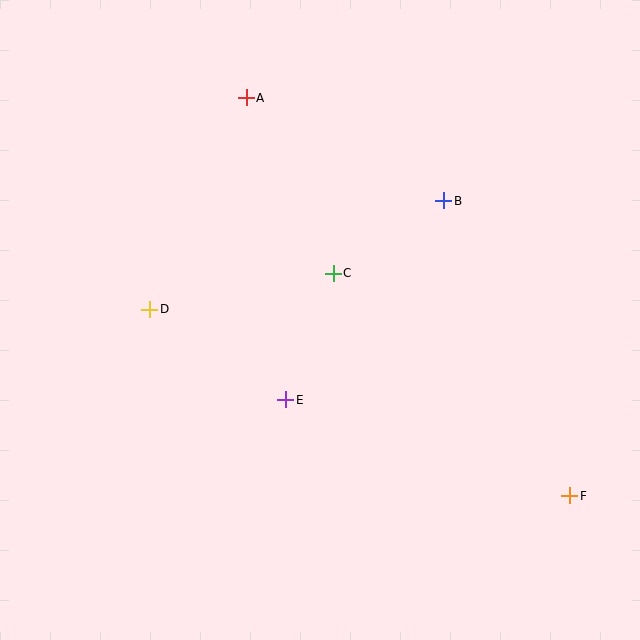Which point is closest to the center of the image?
Point C at (333, 273) is closest to the center.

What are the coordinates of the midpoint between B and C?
The midpoint between B and C is at (389, 237).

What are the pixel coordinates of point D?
Point D is at (150, 309).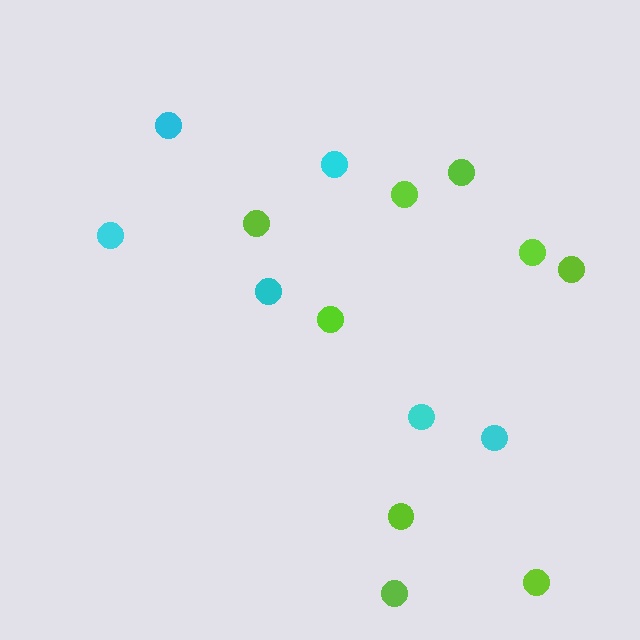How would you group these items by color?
There are 2 groups: one group of lime circles (9) and one group of cyan circles (6).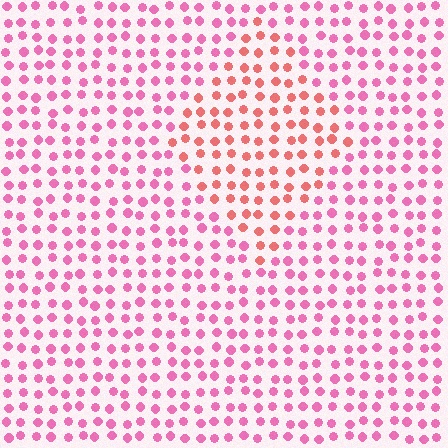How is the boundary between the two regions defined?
The boundary is defined purely by a slight shift in hue (about 33 degrees). Spacing, size, and orientation are identical on both sides.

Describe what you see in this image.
The image is filled with small pink elements in a uniform arrangement. A diamond-shaped region is visible where the elements are tinted to a slightly different hue, forming a subtle color boundary.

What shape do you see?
I see a diamond.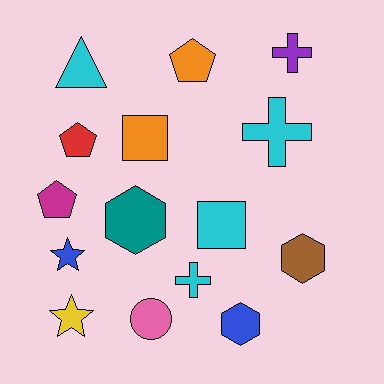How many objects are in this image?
There are 15 objects.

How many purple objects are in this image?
There is 1 purple object.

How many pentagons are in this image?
There are 3 pentagons.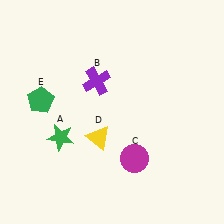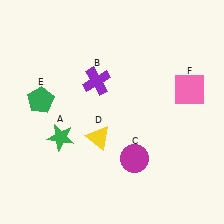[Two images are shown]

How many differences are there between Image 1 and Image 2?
There is 1 difference between the two images.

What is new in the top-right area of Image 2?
A pink square (F) was added in the top-right area of Image 2.